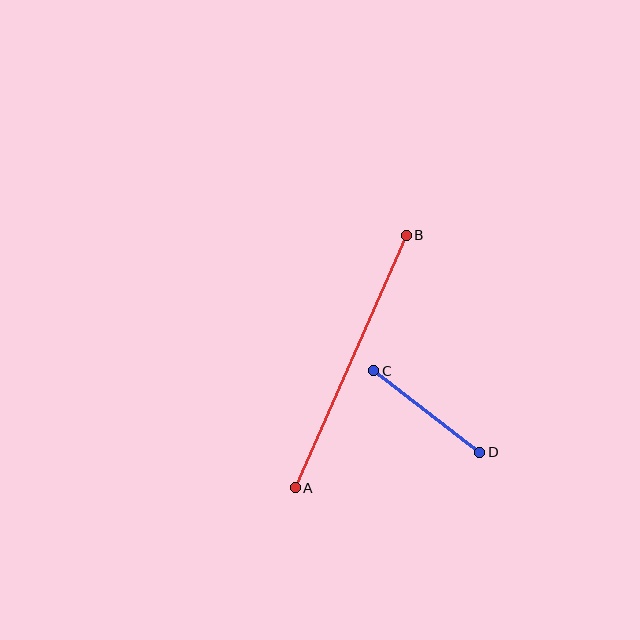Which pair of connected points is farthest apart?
Points A and B are farthest apart.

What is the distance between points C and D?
The distance is approximately 134 pixels.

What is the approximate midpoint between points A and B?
The midpoint is at approximately (351, 361) pixels.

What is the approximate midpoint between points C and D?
The midpoint is at approximately (427, 411) pixels.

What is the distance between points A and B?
The distance is approximately 276 pixels.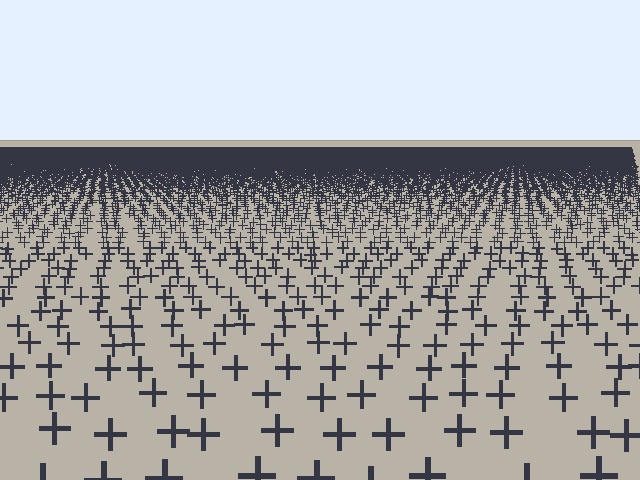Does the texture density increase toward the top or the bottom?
Density increases toward the top.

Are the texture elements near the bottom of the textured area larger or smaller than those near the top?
Larger. Near the bottom, elements are closer to the viewer and appear at a bigger on-screen size.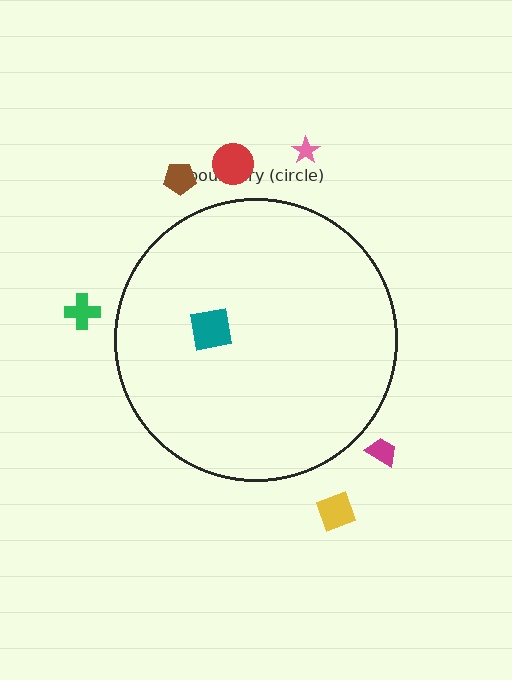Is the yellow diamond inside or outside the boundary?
Outside.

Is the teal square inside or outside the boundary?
Inside.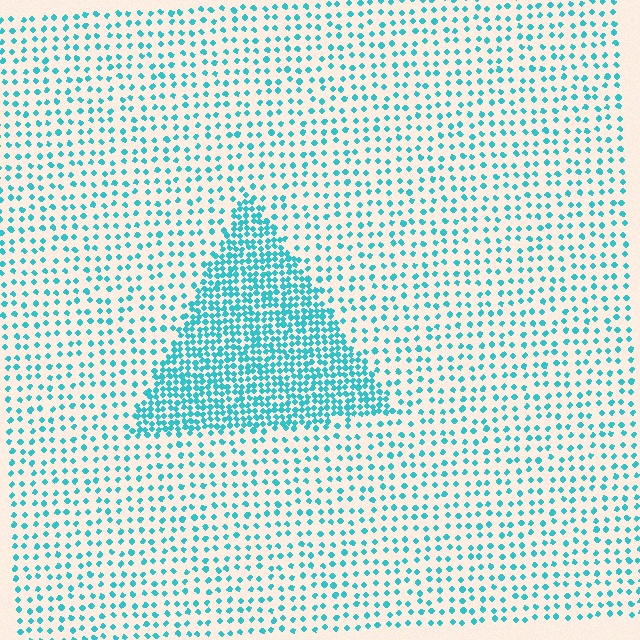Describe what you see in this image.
The image contains small cyan elements arranged at two different densities. A triangle-shaped region is visible where the elements are more densely packed than the surrounding area.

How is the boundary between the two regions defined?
The boundary is defined by a change in element density (approximately 2.6x ratio). All elements are the same color, size, and shape.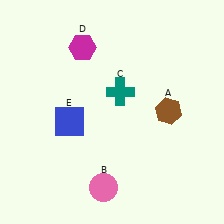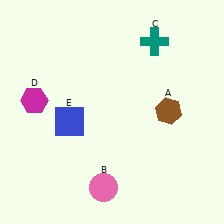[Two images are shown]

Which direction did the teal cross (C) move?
The teal cross (C) moved up.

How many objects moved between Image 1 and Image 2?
2 objects moved between the two images.